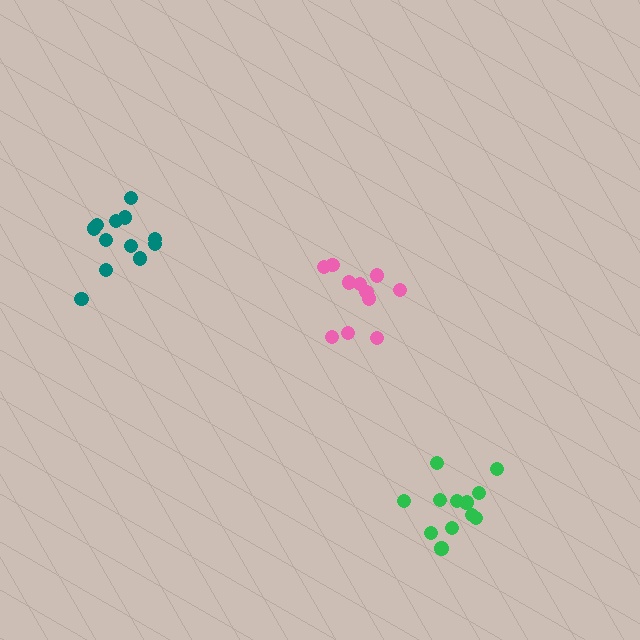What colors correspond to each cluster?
The clusters are colored: pink, teal, green.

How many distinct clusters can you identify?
There are 3 distinct clusters.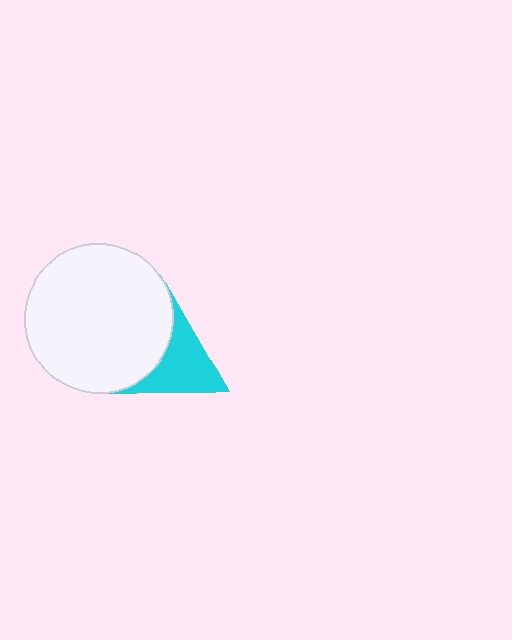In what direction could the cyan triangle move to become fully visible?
The cyan triangle could move right. That would shift it out from behind the white circle entirely.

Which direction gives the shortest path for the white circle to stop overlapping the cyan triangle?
Moving left gives the shortest separation.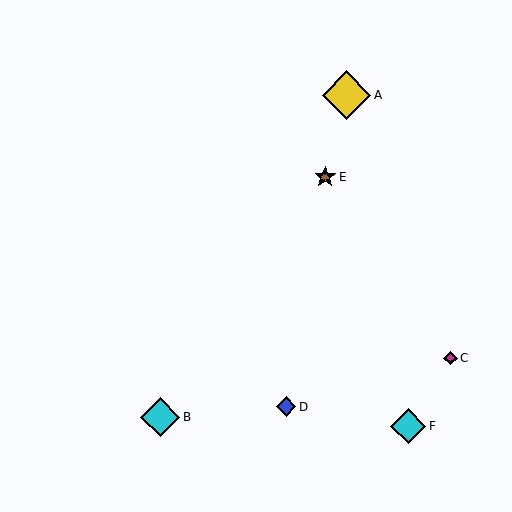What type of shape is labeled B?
Shape B is a cyan diamond.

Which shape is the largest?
The yellow diamond (labeled A) is the largest.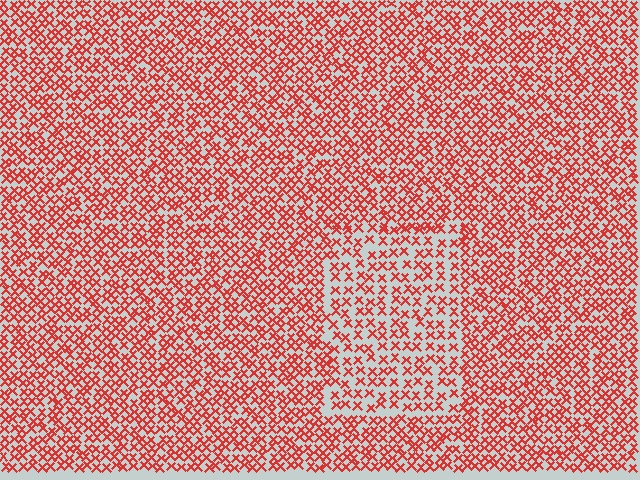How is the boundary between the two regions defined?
The boundary is defined by a change in element density (approximately 1.6x ratio). All elements are the same color, size, and shape.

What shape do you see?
I see a rectangle.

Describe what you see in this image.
The image contains small red elements arranged at two different densities. A rectangle-shaped region is visible where the elements are less densely packed than the surrounding area.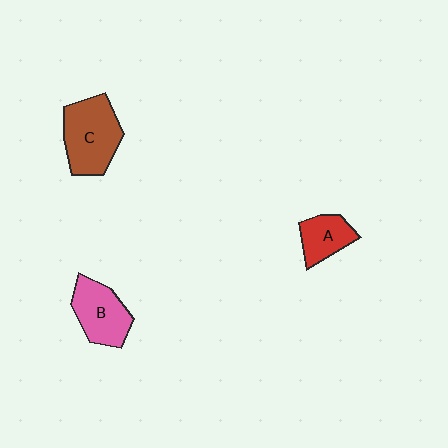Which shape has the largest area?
Shape C (brown).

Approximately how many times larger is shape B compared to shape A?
Approximately 1.4 times.